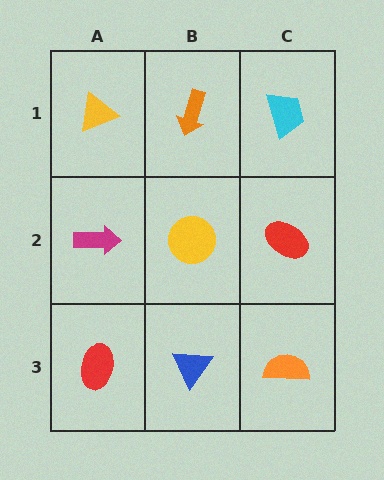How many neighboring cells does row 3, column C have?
2.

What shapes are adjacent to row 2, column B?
An orange arrow (row 1, column B), a blue triangle (row 3, column B), a magenta arrow (row 2, column A), a red ellipse (row 2, column C).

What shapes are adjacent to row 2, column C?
A cyan trapezoid (row 1, column C), an orange semicircle (row 3, column C), a yellow circle (row 2, column B).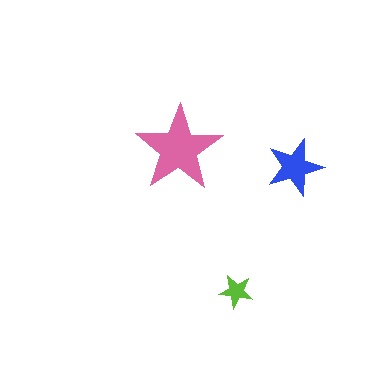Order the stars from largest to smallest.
the pink one, the blue one, the lime one.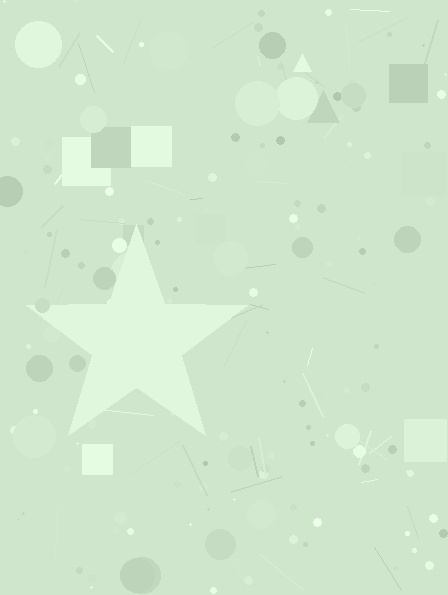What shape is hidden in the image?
A star is hidden in the image.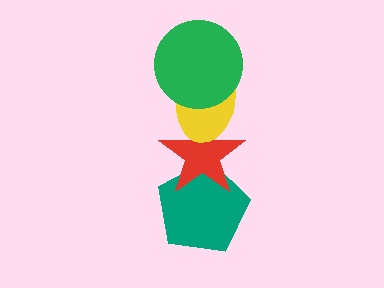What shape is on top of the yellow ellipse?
The green circle is on top of the yellow ellipse.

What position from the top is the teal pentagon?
The teal pentagon is 4th from the top.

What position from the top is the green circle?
The green circle is 1st from the top.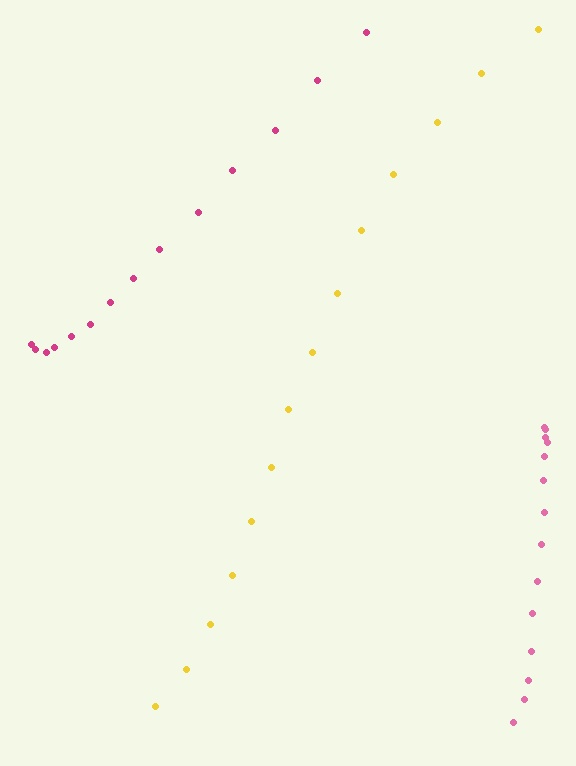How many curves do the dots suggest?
There are 3 distinct paths.